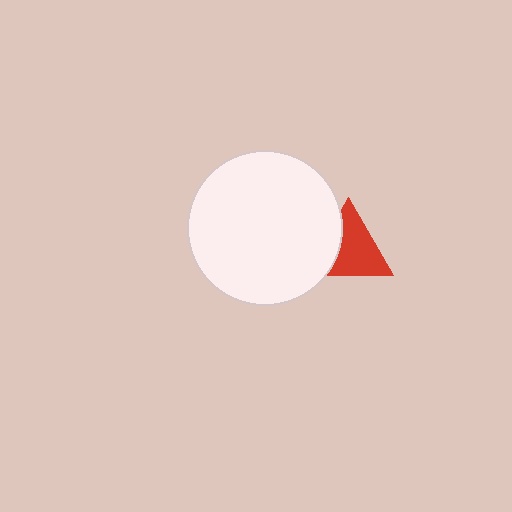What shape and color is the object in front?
The object in front is a white circle.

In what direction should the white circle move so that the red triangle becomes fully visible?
The white circle should move left. That is the shortest direction to clear the overlap and leave the red triangle fully visible.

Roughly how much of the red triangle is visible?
Most of it is visible (roughly 68%).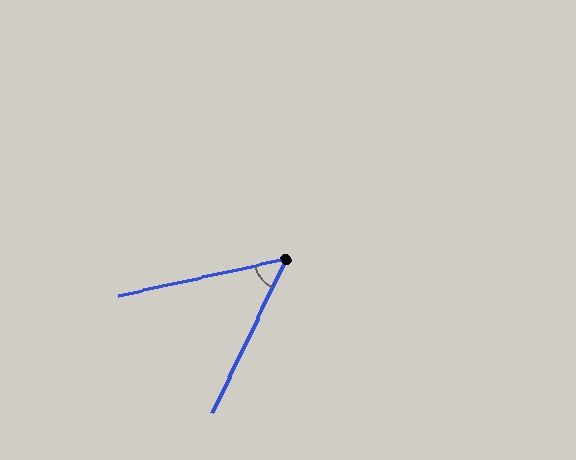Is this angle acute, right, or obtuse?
It is acute.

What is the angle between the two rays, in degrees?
Approximately 52 degrees.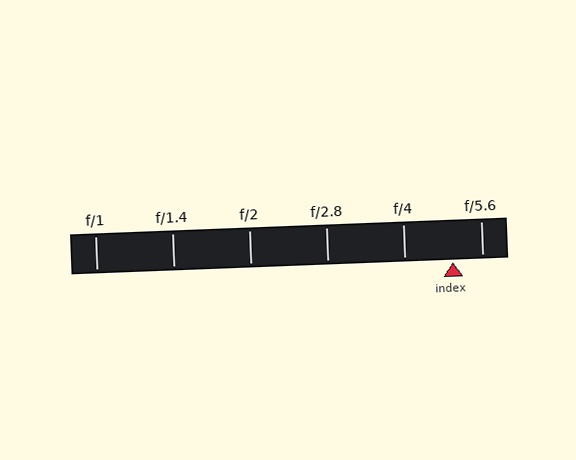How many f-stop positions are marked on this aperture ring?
There are 6 f-stop positions marked.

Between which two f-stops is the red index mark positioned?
The index mark is between f/4 and f/5.6.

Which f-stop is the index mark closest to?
The index mark is closest to f/5.6.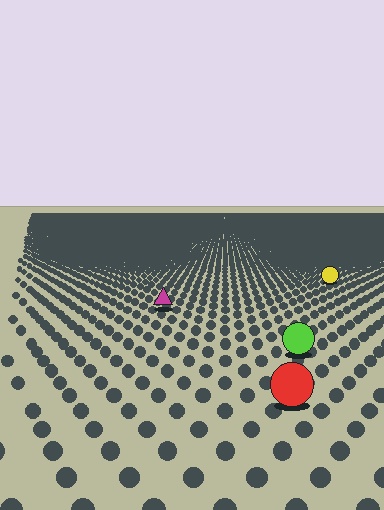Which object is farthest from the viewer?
The yellow circle is farthest from the viewer. It appears smaller and the ground texture around it is denser.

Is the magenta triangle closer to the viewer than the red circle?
No. The red circle is closer — you can tell from the texture gradient: the ground texture is coarser near it.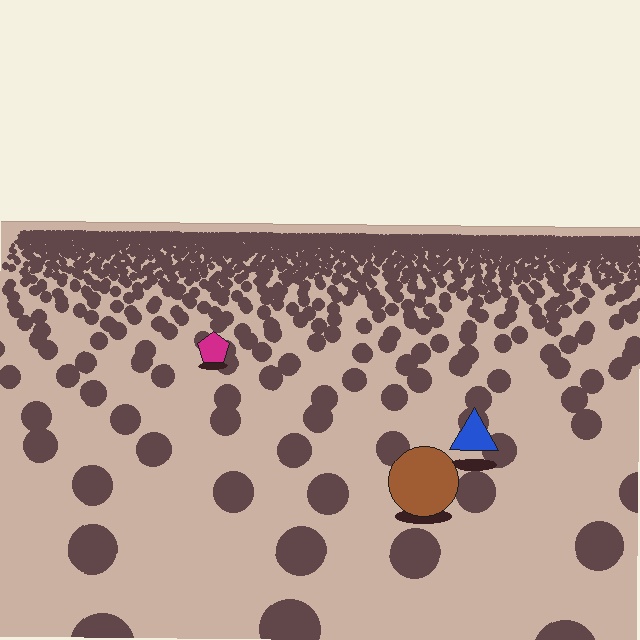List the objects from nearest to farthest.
From nearest to farthest: the brown circle, the blue triangle, the magenta pentagon.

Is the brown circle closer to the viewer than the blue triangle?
Yes. The brown circle is closer — you can tell from the texture gradient: the ground texture is coarser near it.